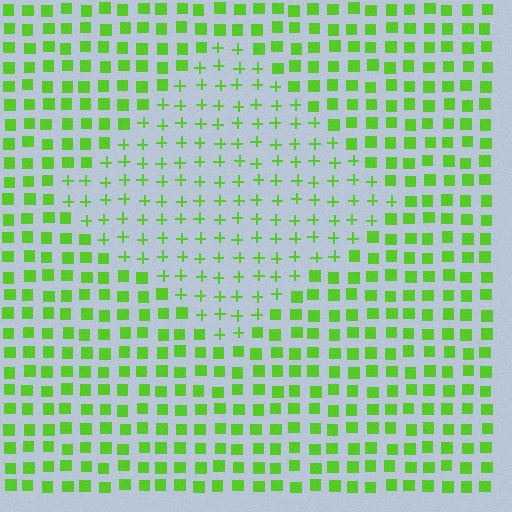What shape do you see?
I see a diamond.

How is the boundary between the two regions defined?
The boundary is defined by a change in element shape: plus signs inside vs. squares outside. All elements share the same color and spacing.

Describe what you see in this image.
The image is filled with small lime elements arranged in a uniform grid. A diamond-shaped region contains plus signs, while the surrounding area contains squares. The boundary is defined purely by the change in element shape.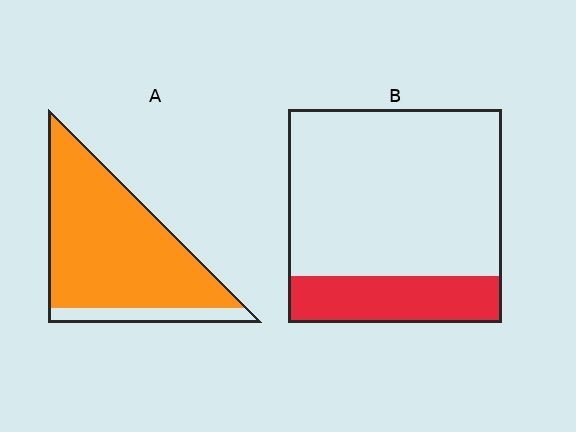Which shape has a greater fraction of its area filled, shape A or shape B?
Shape A.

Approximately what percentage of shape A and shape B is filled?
A is approximately 85% and B is approximately 20%.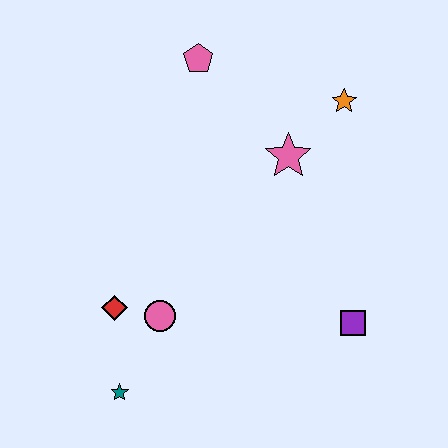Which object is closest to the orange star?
The pink star is closest to the orange star.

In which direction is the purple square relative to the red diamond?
The purple square is to the right of the red diamond.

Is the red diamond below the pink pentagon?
Yes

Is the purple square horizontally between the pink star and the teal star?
No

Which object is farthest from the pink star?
The teal star is farthest from the pink star.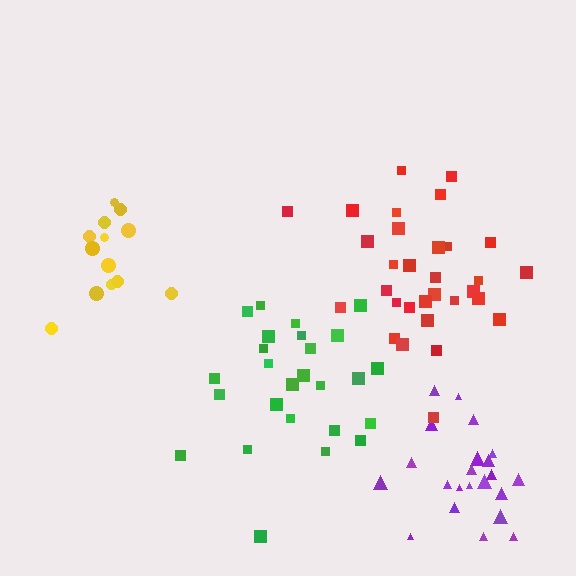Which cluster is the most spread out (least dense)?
Red.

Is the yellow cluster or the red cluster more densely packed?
Yellow.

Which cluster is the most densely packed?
Purple.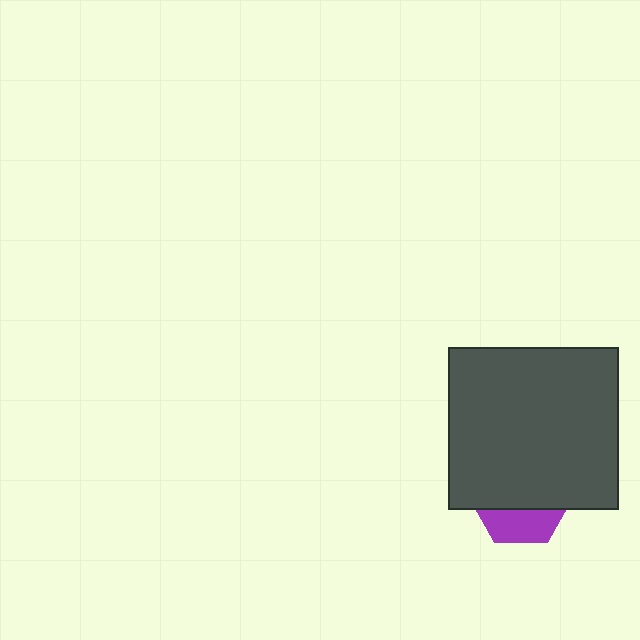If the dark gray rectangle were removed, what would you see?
You would see the complete purple hexagon.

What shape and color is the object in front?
The object in front is a dark gray rectangle.